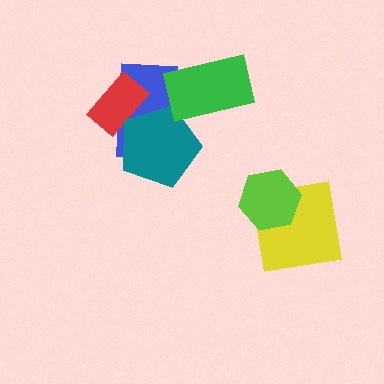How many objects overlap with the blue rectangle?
3 objects overlap with the blue rectangle.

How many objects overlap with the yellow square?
1 object overlaps with the yellow square.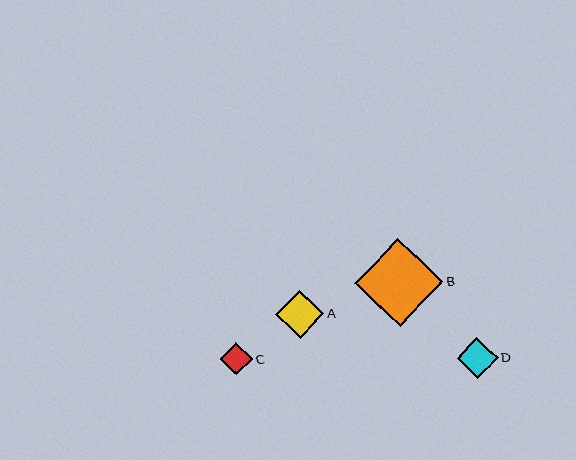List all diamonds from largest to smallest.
From largest to smallest: B, A, D, C.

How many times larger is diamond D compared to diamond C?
Diamond D is approximately 1.3 times the size of diamond C.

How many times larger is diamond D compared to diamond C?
Diamond D is approximately 1.3 times the size of diamond C.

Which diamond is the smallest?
Diamond C is the smallest with a size of approximately 33 pixels.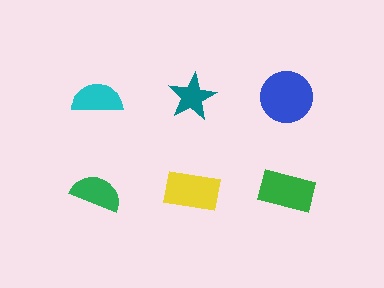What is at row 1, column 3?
A blue circle.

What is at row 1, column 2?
A teal star.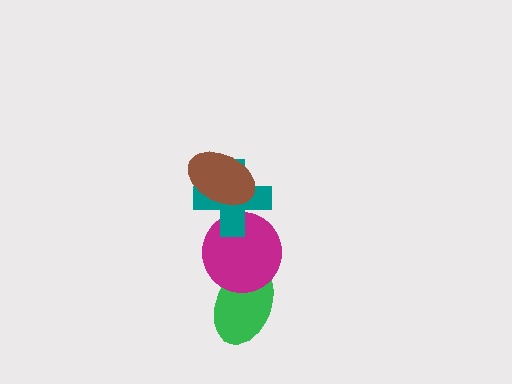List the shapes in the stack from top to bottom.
From top to bottom: the brown ellipse, the teal cross, the magenta circle, the green ellipse.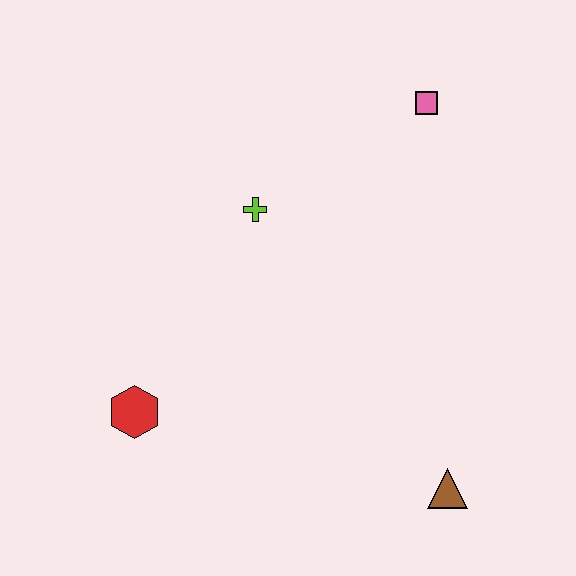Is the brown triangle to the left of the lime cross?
No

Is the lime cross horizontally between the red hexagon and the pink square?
Yes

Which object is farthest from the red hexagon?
The pink square is farthest from the red hexagon.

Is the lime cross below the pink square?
Yes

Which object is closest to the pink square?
The lime cross is closest to the pink square.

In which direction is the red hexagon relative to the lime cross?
The red hexagon is below the lime cross.